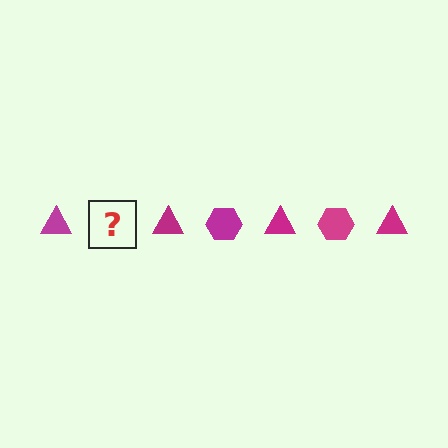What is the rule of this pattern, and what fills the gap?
The rule is that the pattern cycles through triangle, hexagon shapes in magenta. The gap should be filled with a magenta hexagon.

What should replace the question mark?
The question mark should be replaced with a magenta hexagon.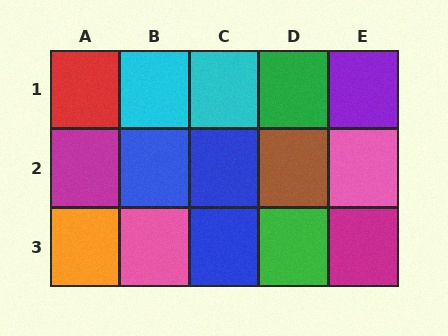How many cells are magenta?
2 cells are magenta.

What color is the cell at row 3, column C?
Blue.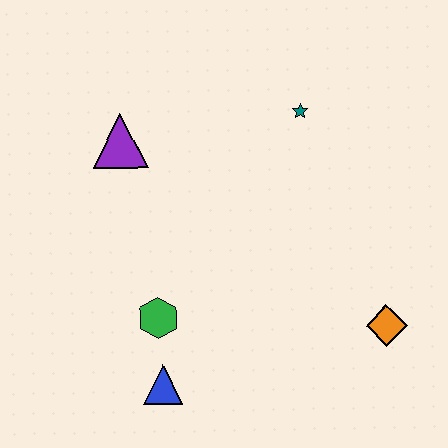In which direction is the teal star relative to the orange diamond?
The teal star is above the orange diamond.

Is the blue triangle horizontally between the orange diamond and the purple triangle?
Yes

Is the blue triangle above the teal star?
No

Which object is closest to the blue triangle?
The green hexagon is closest to the blue triangle.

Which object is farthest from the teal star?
The blue triangle is farthest from the teal star.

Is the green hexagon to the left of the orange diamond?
Yes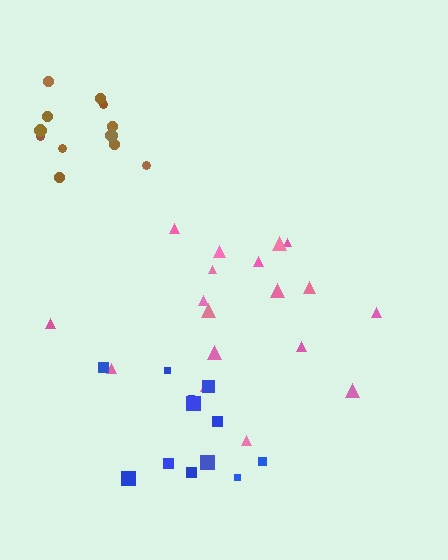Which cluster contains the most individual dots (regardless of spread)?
Pink (18).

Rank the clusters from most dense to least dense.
brown, pink, blue.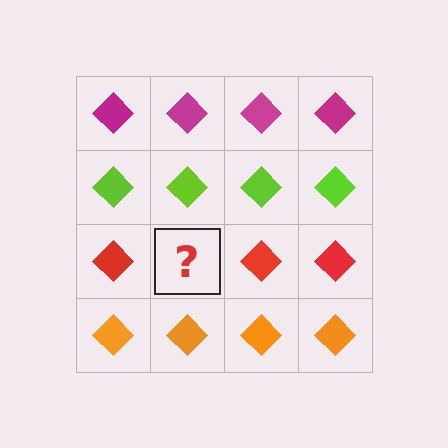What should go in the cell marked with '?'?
The missing cell should contain a red diamond.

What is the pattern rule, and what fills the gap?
The rule is that each row has a consistent color. The gap should be filled with a red diamond.